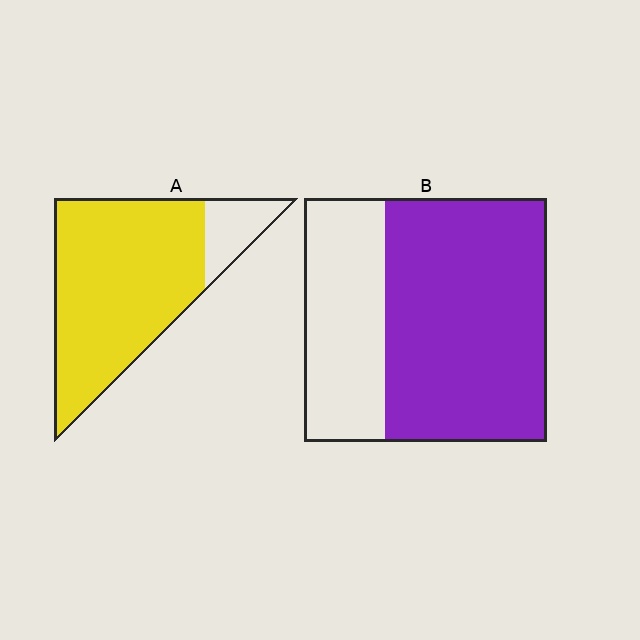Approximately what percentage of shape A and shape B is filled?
A is approximately 85% and B is approximately 65%.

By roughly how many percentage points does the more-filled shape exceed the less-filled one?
By roughly 20 percentage points (A over B).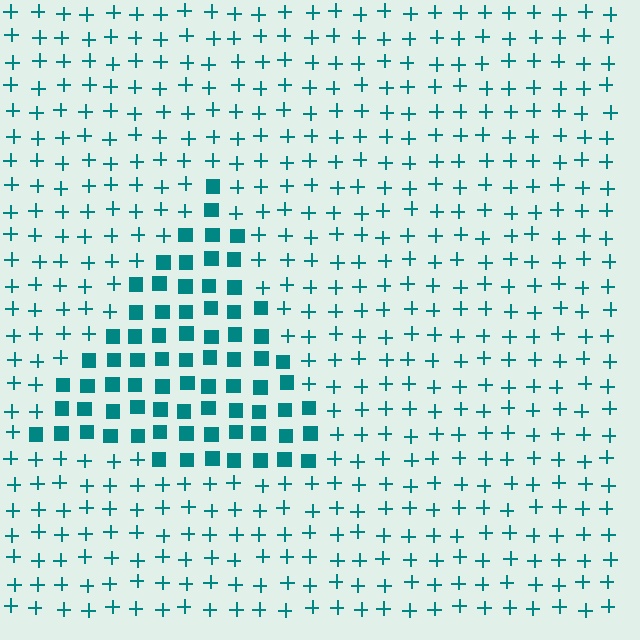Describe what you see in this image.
The image is filled with small teal elements arranged in a uniform grid. A triangle-shaped region contains squares, while the surrounding area contains plus signs. The boundary is defined purely by the change in element shape.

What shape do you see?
I see a triangle.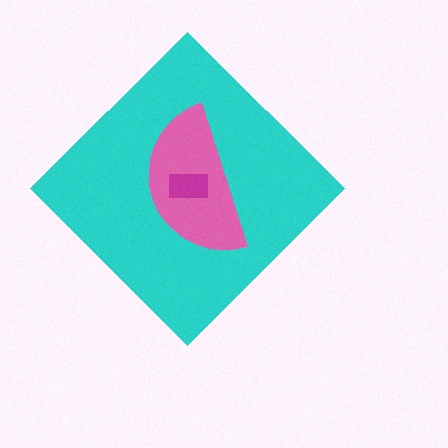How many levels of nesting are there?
3.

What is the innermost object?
The magenta rectangle.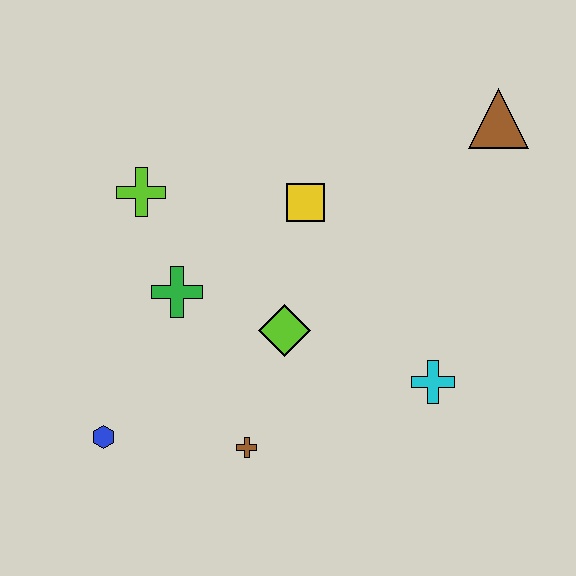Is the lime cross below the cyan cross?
No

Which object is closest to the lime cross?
The green cross is closest to the lime cross.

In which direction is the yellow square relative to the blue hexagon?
The yellow square is above the blue hexagon.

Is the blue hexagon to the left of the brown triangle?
Yes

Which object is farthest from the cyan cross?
The lime cross is farthest from the cyan cross.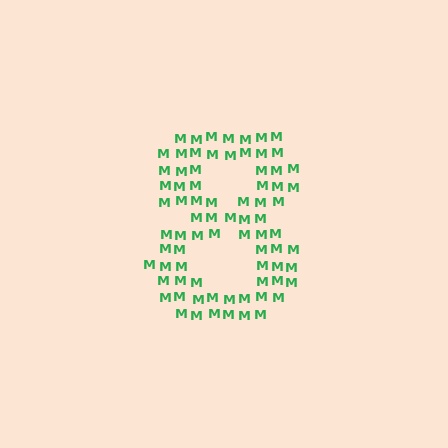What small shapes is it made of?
It is made of small letter M's.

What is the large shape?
The large shape is the digit 8.